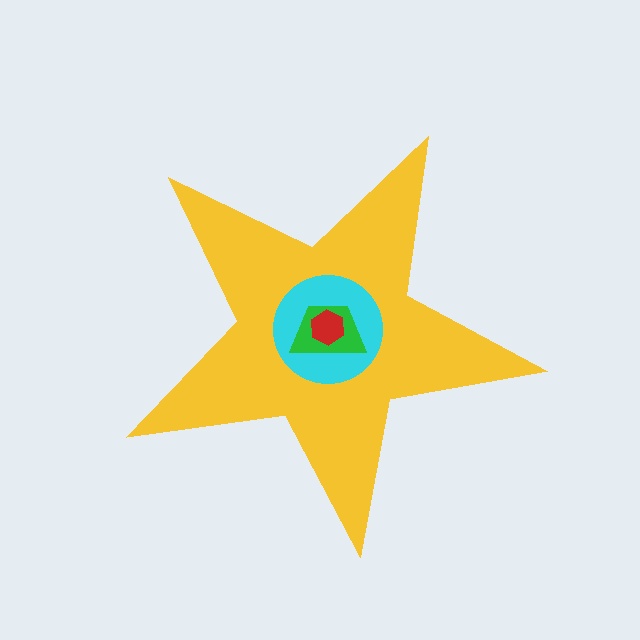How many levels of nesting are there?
4.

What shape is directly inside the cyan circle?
The green trapezoid.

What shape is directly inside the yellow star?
The cyan circle.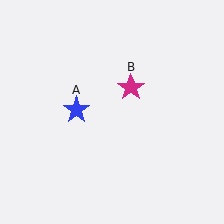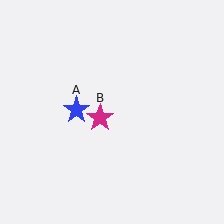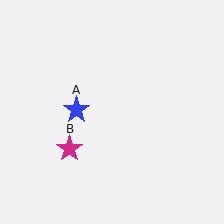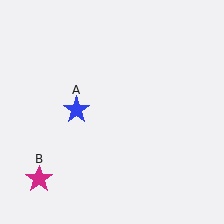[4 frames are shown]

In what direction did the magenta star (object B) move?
The magenta star (object B) moved down and to the left.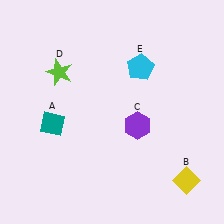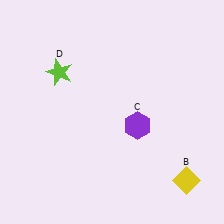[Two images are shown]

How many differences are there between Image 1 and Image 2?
There are 2 differences between the two images.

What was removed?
The cyan pentagon (E), the teal diamond (A) were removed in Image 2.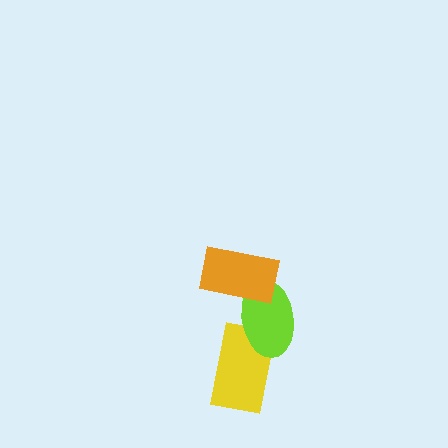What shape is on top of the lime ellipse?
The orange rectangle is on top of the lime ellipse.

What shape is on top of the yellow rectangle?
The lime ellipse is on top of the yellow rectangle.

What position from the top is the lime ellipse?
The lime ellipse is 2nd from the top.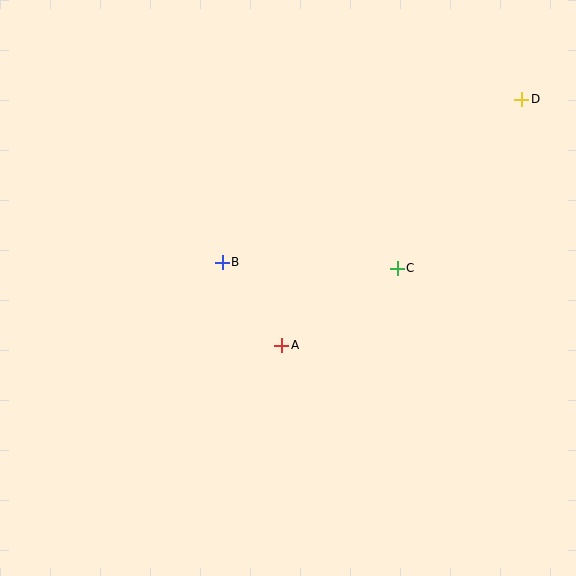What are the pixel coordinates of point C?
Point C is at (397, 268).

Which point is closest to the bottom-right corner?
Point C is closest to the bottom-right corner.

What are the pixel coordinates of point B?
Point B is at (222, 262).